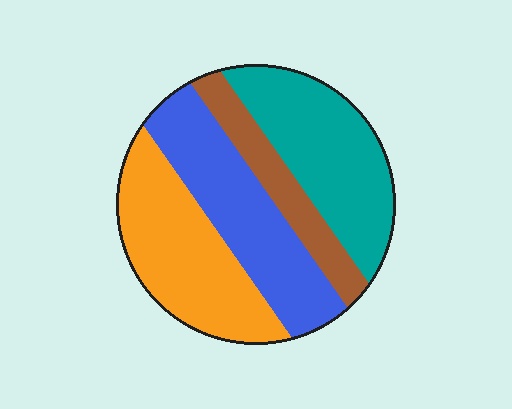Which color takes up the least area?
Brown, at roughly 15%.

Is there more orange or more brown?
Orange.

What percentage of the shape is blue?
Blue covers about 30% of the shape.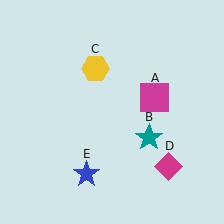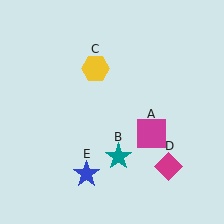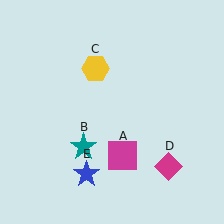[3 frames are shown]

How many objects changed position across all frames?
2 objects changed position: magenta square (object A), teal star (object B).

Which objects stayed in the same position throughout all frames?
Yellow hexagon (object C) and magenta diamond (object D) and blue star (object E) remained stationary.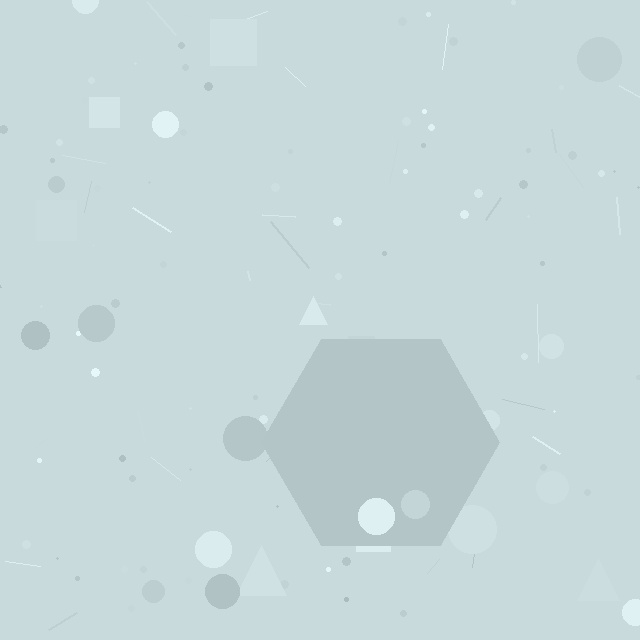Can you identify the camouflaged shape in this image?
The camouflaged shape is a hexagon.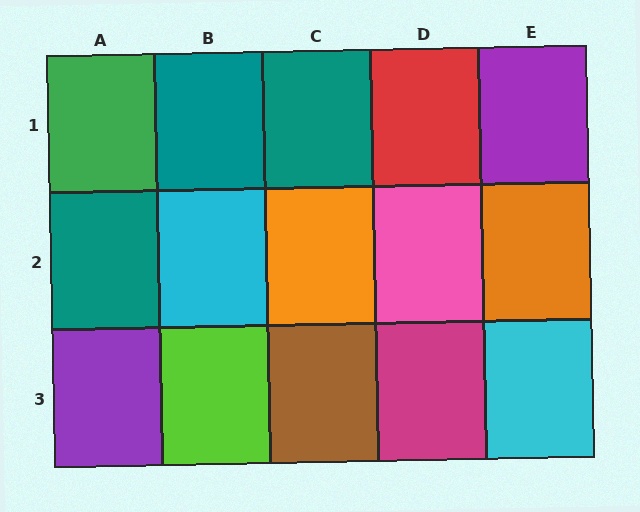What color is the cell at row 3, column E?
Cyan.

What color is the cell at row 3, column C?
Brown.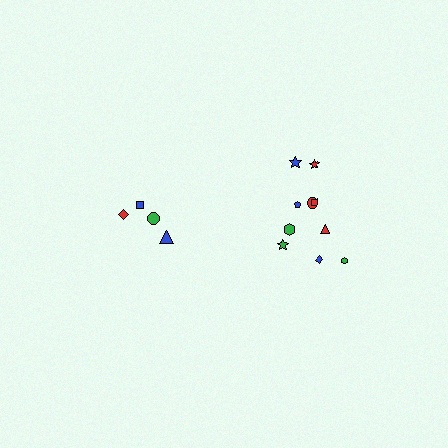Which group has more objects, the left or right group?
The right group.